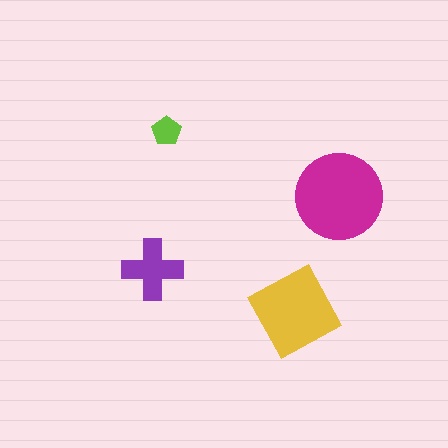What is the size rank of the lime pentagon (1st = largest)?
4th.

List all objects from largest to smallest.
The magenta circle, the yellow diamond, the purple cross, the lime pentagon.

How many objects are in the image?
There are 4 objects in the image.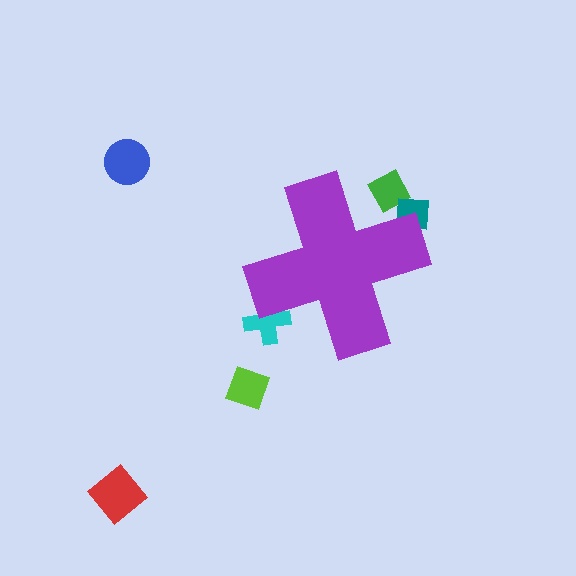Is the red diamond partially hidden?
No, the red diamond is fully visible.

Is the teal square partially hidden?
Yes, the teal square is partially hidden behind the purple cross.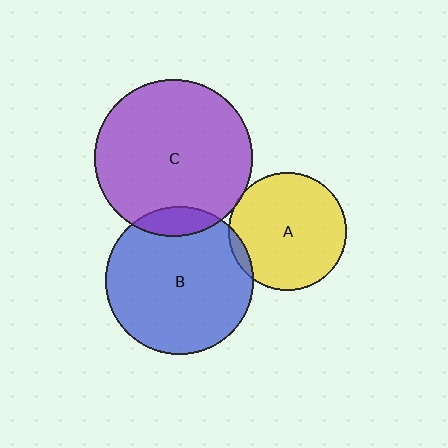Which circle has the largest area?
Circle C (purple).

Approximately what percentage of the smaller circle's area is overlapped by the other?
Approximately 10%.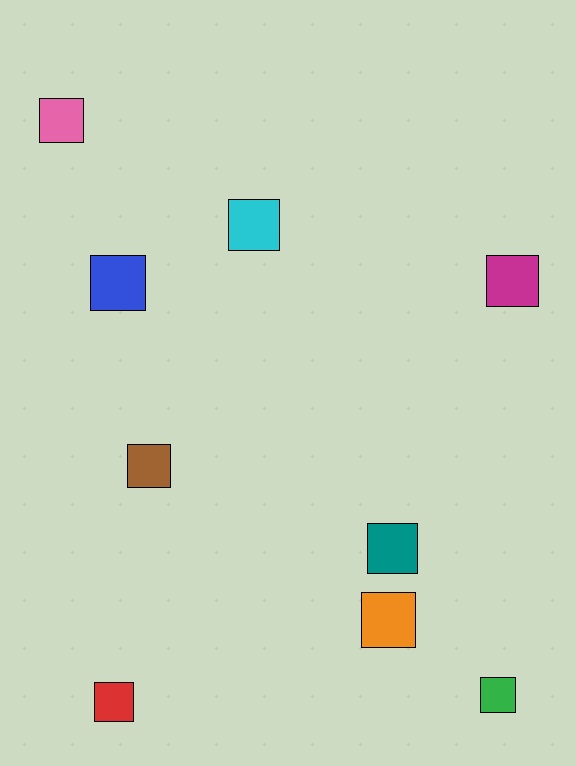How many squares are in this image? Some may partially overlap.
There are 9 squares.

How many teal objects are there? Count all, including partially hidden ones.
There is 1 teal object.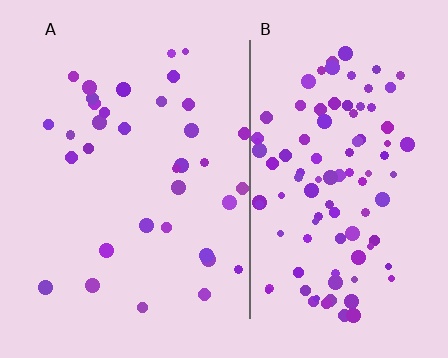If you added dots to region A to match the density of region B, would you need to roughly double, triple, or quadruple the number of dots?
Approximately triple.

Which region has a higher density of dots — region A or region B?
B (the right).